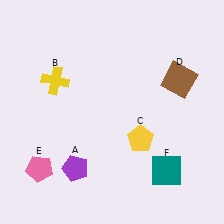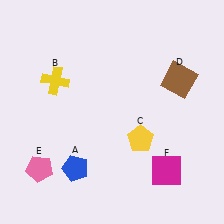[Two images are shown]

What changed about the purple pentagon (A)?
In Image 1, A is purple. In Image 2, it changed to blue.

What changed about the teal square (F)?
In Image 1, F is teal. In Image 2, it changed to magenta.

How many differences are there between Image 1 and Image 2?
There are 2 differences between the two images.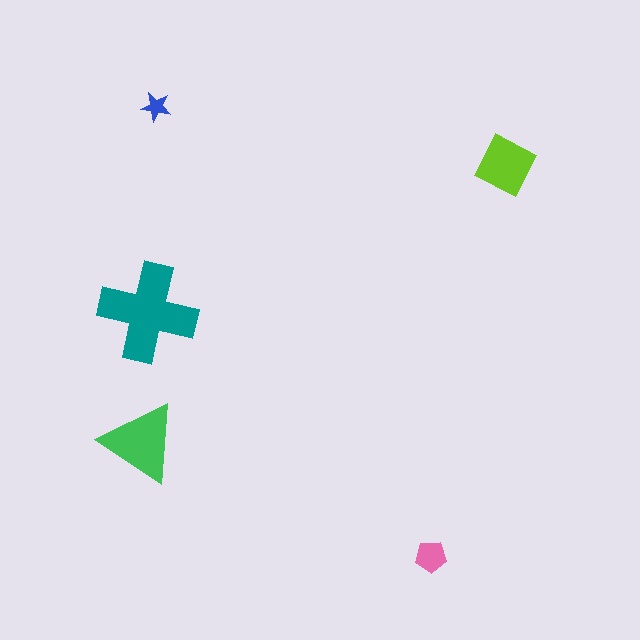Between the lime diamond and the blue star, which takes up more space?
The lime diamond.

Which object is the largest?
The teal cross.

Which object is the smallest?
The blue star.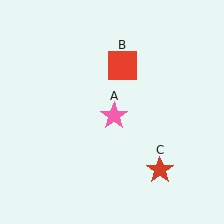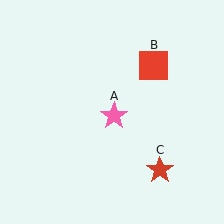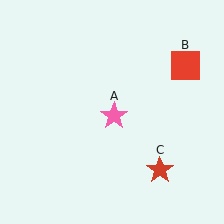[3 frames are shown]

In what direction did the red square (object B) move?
The red square (object B) moved right.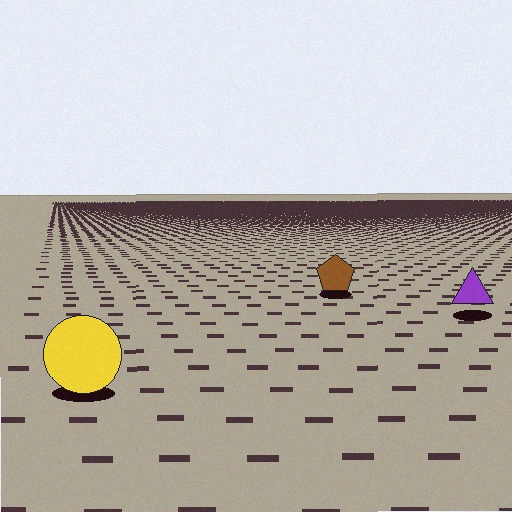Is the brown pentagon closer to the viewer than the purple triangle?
No. The purple triangle is closer — you can tell from the texture gradient: the ground texture is coarser near it.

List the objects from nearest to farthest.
From nearest to farthest: the yellow circle, the purple triangle, the brown pentagon.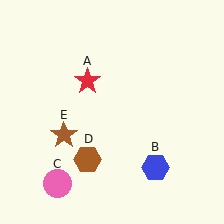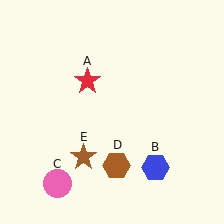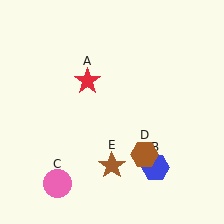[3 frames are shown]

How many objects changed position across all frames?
2 objects changed position: brown hexagon (object D), brown star (object E).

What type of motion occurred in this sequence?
The brown hexagon (object D), brown star (object E) rotated counterclockwise around the center of the scene.